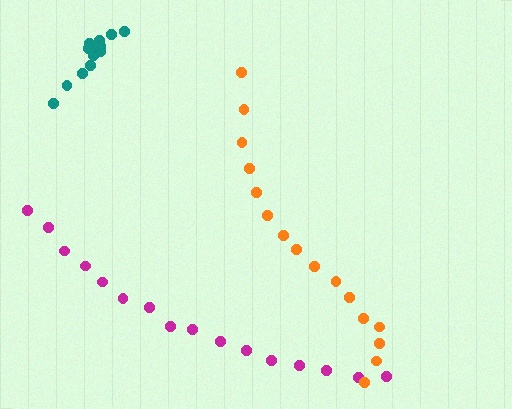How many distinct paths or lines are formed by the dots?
There are 3 distinct paths.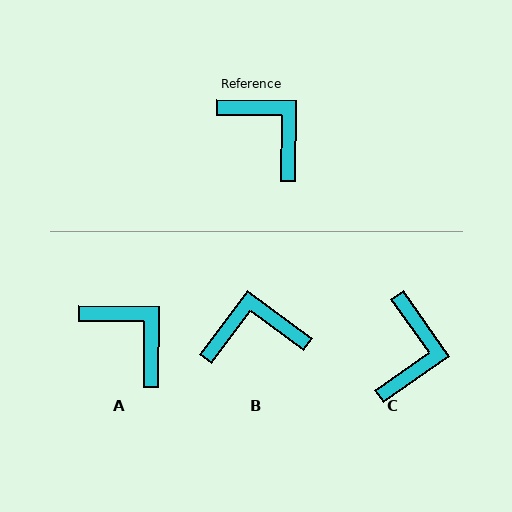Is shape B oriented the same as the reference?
No, it is off by about 54 degrees.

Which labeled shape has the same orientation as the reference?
A.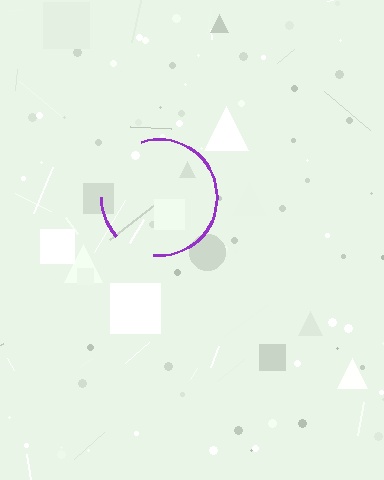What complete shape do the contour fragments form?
The contour fragments form a circle.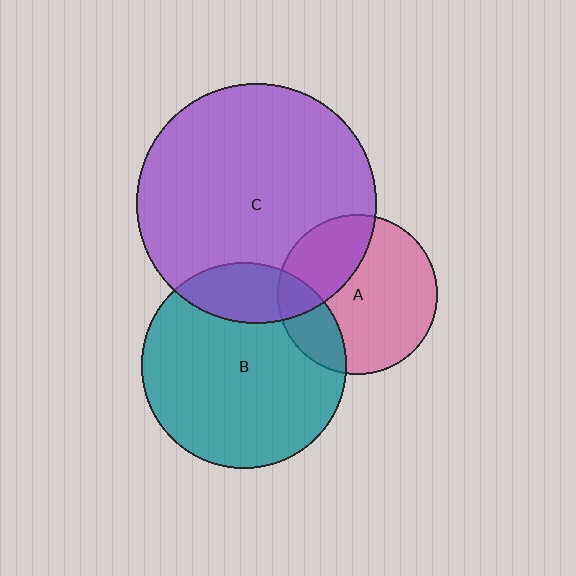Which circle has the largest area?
Circle C (purple).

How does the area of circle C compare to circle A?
Approximately 2.3 times.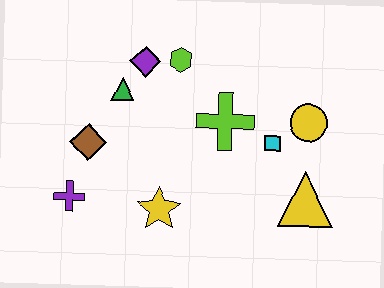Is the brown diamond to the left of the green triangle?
Yes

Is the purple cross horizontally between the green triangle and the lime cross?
No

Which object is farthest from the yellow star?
The yellow circle is farthest from the yellow star.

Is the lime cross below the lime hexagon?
Yes